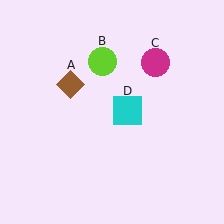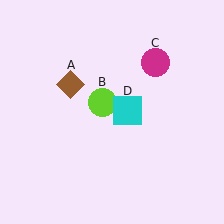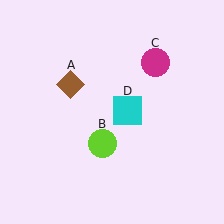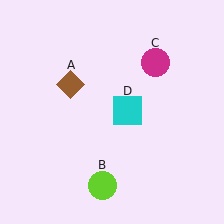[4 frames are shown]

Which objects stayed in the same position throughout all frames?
Brown diamond (object A) and magenta circle (object C) and cyan square (object D) remained stationary.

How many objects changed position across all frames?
1 object changed position: lime circle (object B).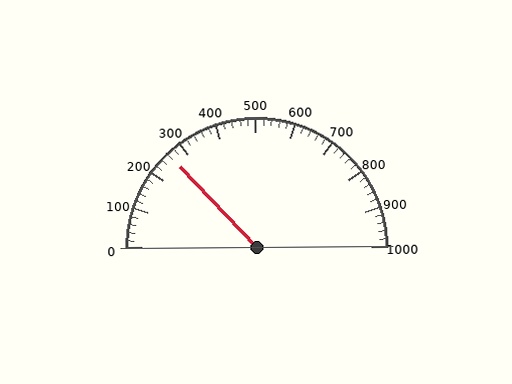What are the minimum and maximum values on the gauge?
The gauge ranges from 0 to 1000.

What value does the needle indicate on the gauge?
The needle indicates approximately 260.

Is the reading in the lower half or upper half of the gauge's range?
The reading is in the lower half of the range (0 to 1000).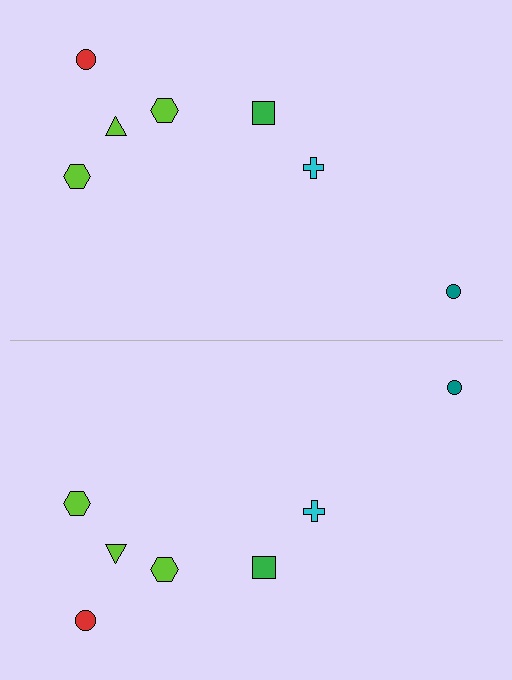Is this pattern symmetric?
Yes, this pattern has bilateral (reflection) symmetry.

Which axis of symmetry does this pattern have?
The pattern has a horizontal axis of symmetry running through the center of the image.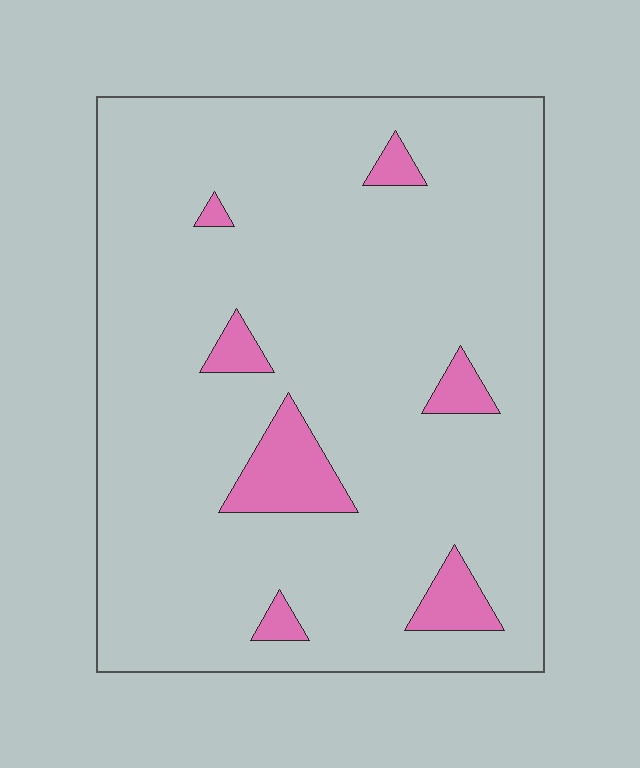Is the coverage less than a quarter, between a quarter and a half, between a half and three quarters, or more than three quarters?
Less than a quarter.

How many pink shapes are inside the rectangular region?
7.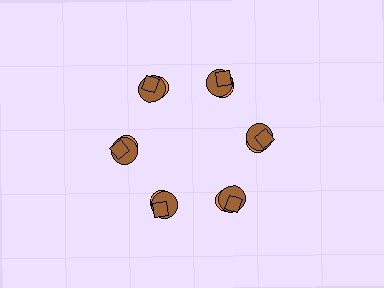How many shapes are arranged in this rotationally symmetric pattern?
There are 18 shapes, arranged in 6 groups of 3.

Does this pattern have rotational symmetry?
Yes, this pattern has 6-fold rotational symmetry. It looks the same after rotating 60 degrees around the center.